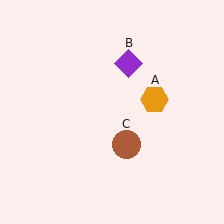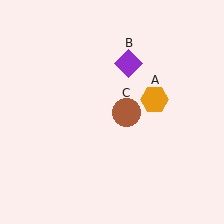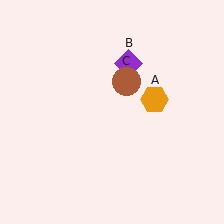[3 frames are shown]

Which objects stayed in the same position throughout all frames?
Orange hexagon (object A) and purple diamond (object B) remained stationary.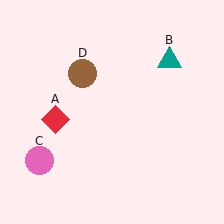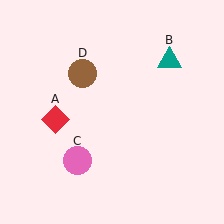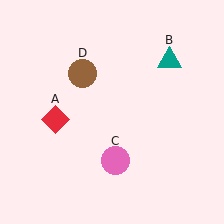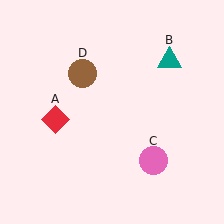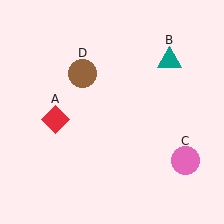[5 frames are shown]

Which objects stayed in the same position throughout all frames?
Red diamond (object A) and teal triangle (object B) and brown circle (object D) remained stationary.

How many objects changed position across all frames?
1 object changed position: pink circle (object C).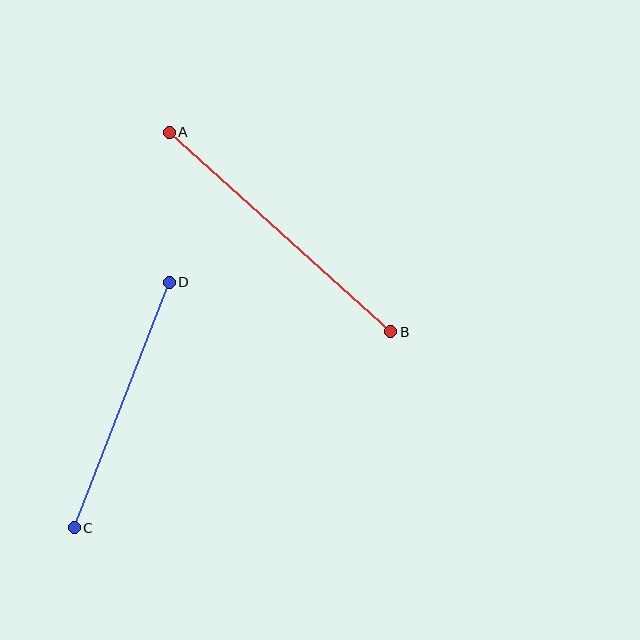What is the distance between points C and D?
The distance is approximately 263 pixels.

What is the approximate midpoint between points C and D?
The midpoint is at approximately (122, 405) pixels.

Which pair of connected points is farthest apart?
Points A and B are farthest apart.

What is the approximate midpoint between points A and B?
The midpoint is at approximately (280, 232) pixels.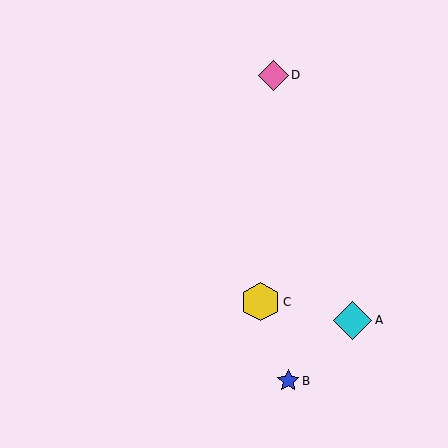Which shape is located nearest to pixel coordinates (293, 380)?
The blue star (labeled B) at (288, 381) is nearest to that location.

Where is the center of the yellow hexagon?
The center of the yellow hexagon is at (260, 302).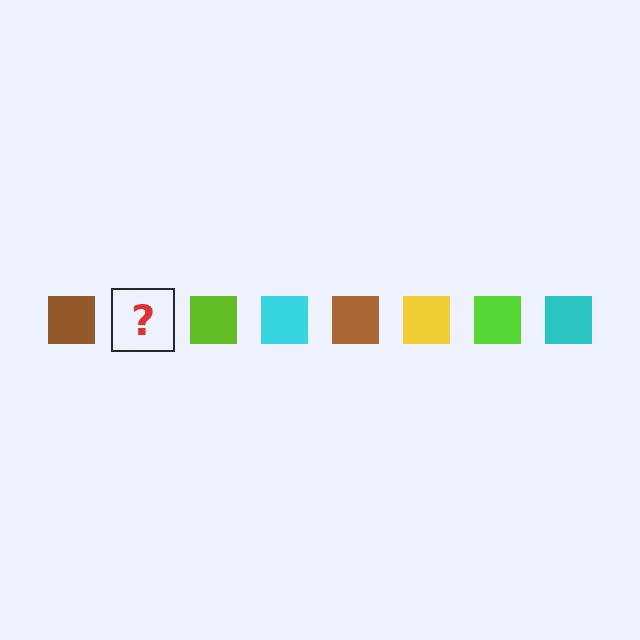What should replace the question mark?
The question mark should be replaced with a yellow square.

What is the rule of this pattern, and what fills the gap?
The rule is that the pattern cycles through brown, yellow, lime, cyan squares. The gap should be filled with a yellow square.